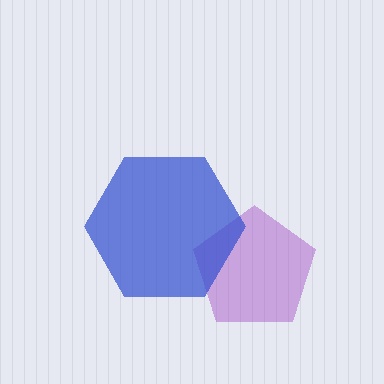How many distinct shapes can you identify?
There are 2 distinct shapes: a purple pentagon, a blue hexagon.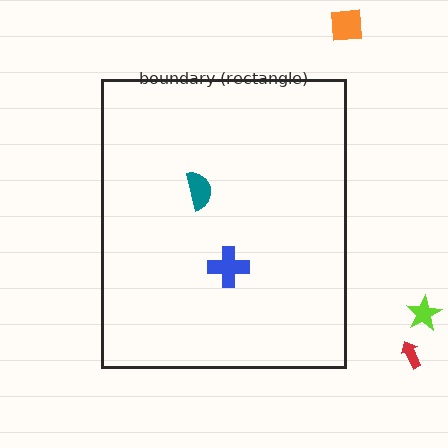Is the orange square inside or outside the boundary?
Outside.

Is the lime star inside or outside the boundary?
Outside.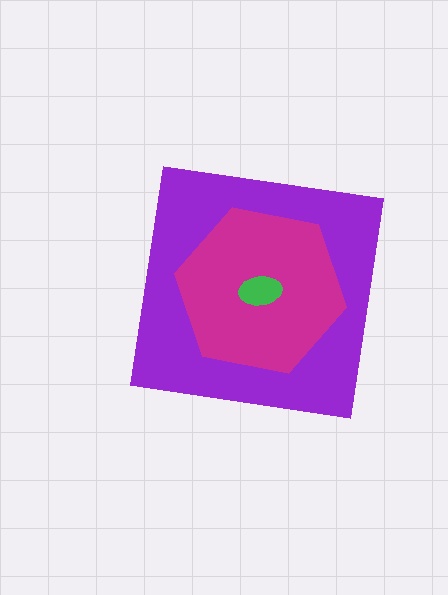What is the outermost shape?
The purple square.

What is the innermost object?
The green ellipse.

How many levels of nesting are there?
3.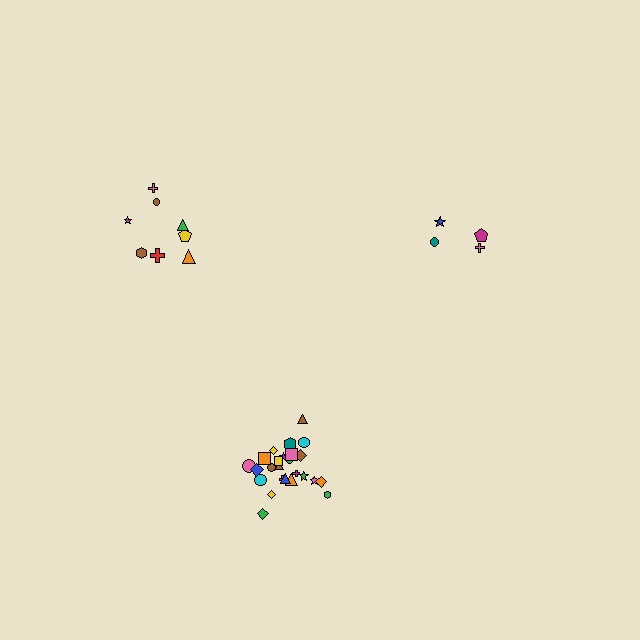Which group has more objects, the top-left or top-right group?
The top-left group.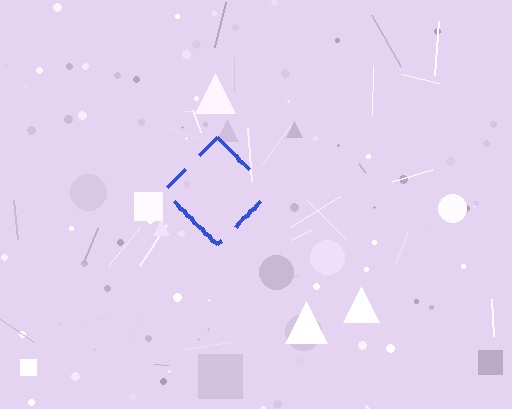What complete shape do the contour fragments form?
The contour fragments form a diamond.